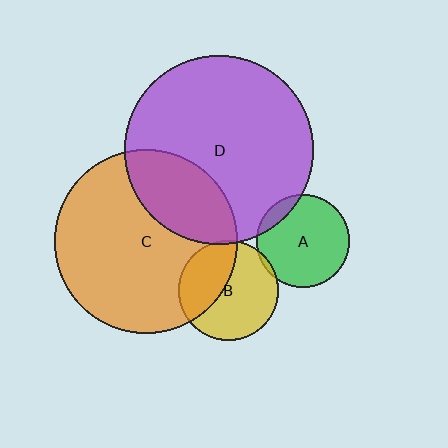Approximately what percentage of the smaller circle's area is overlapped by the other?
Approximately 40%.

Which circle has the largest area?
Circle D (purple).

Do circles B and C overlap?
Yes.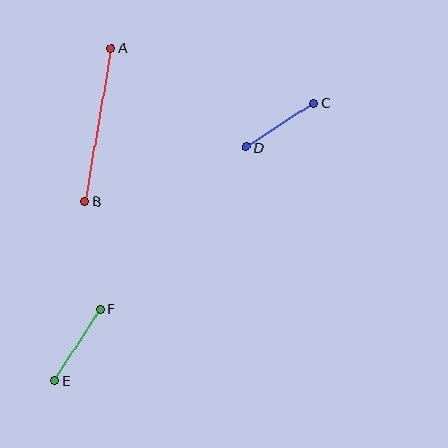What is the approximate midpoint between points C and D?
The midpoint is at approximately (280, 125) pixels.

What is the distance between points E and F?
The distance is approximately 85 pixels.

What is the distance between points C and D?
The distance is approximately 81 pixels.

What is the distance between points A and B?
The distance is approximately 155 pixels.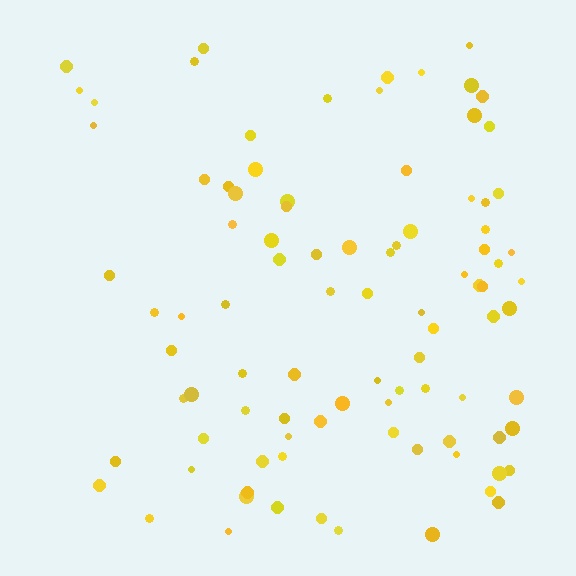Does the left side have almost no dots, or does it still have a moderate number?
Still a moderate number, just noticeably fewer than the right.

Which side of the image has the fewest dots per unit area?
The left.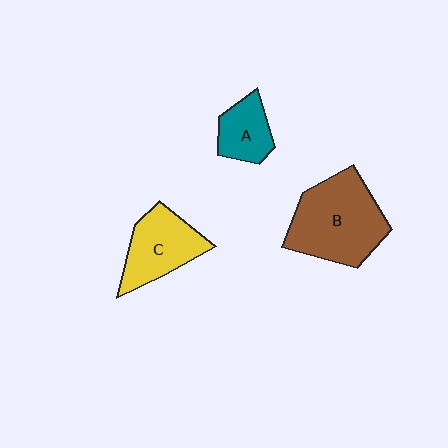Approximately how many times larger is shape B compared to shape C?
Approximately 1.5 times.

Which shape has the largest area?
Shape B (brown).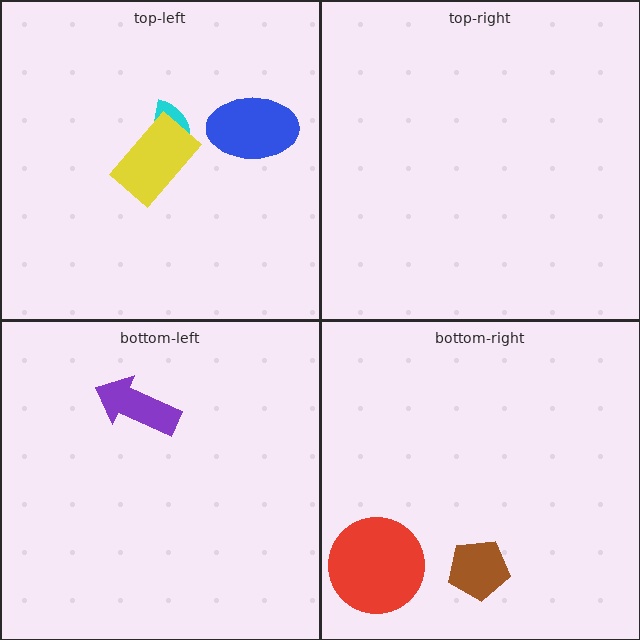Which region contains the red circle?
The bottom-right region.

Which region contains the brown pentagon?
The bottom-right region.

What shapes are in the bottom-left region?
The purple arrow.